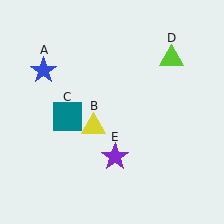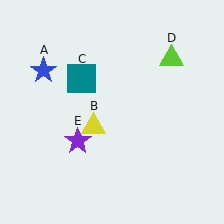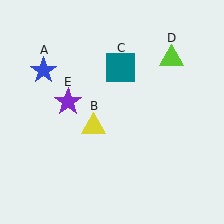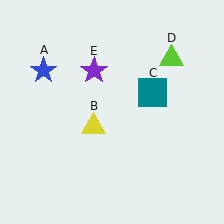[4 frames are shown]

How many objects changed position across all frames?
2 objects changed position: teal square (object C), purple star (object E).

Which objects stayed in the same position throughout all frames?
Blue star (object A) and yellow triangle (object B) and lime triangle (object D) remained stationary.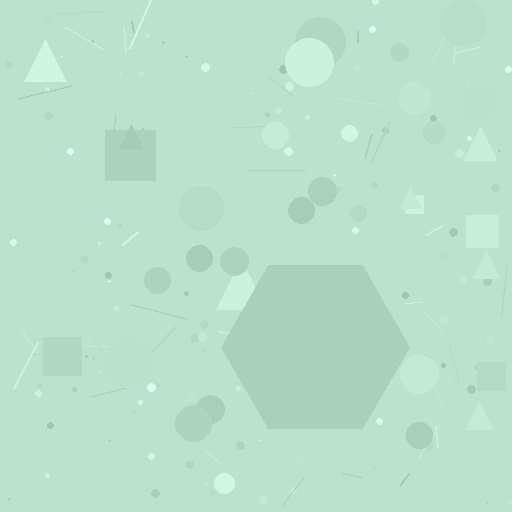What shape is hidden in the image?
A hexagon is hidden in the image.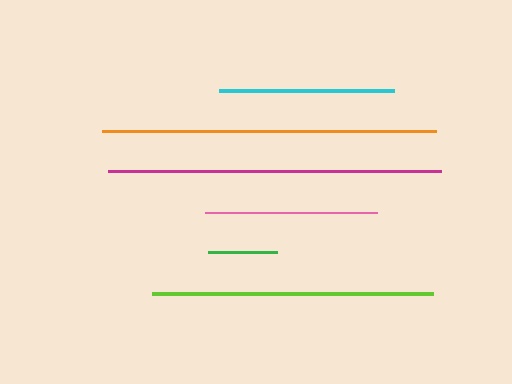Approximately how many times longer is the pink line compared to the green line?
The pink line is approximately 2.5 times the length of the green line.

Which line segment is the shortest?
The green line is the shortest at approximately 69 pixels.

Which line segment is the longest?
The orange line is the longest at approximately 333 pixels.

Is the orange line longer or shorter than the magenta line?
The orange line is longer than the magenta line.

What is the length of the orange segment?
The orange segment is approximately 333 pixels long.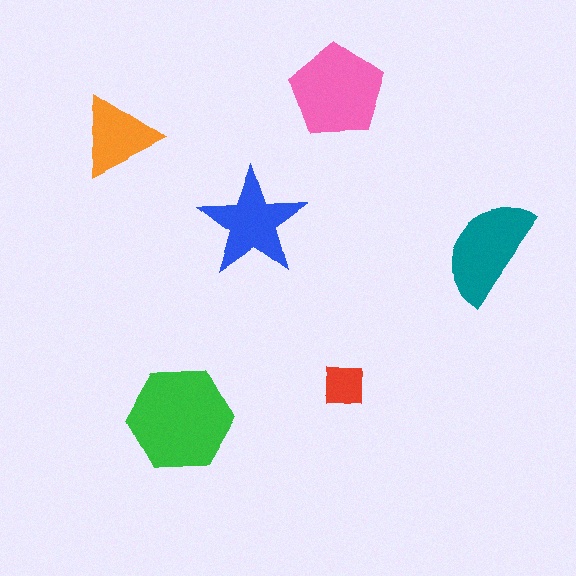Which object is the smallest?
The red square.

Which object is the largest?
The green hexagon.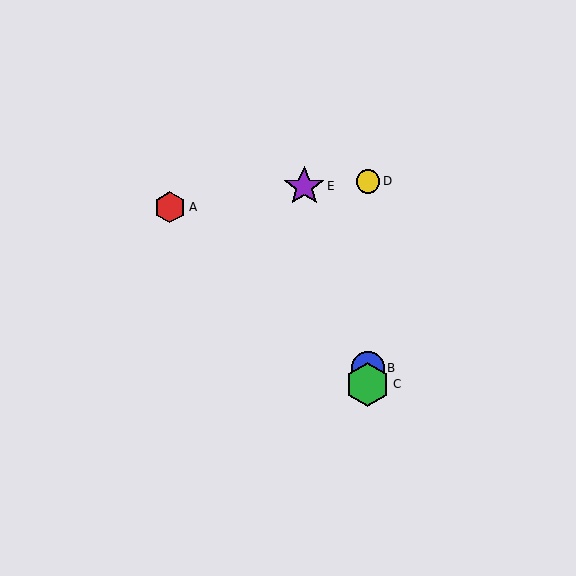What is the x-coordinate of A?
Object A is at x≈170.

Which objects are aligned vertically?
Objects B, C, D are aligned vertically.